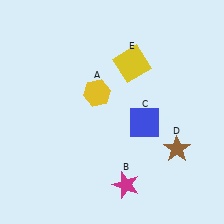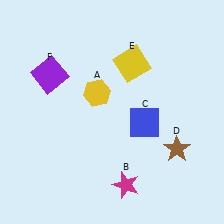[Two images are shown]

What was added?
A purple square (F) was added in Image 2.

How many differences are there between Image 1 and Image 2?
There is 1 difference between the two images.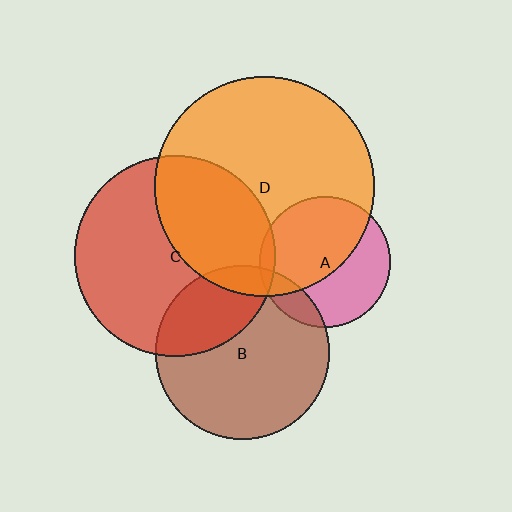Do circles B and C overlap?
Yes.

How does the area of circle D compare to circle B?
Approximately 1.6 times.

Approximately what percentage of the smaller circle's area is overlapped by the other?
Approximately 30%.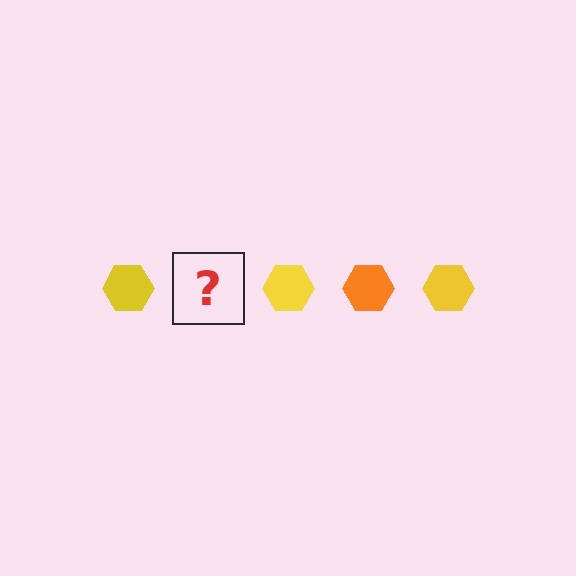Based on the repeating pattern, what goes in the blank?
The blank should be an orange hexagon.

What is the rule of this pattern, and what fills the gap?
The rule is that the pattern cycles through yellow, orange hexagons. The gap should be filled with an orange hexagon.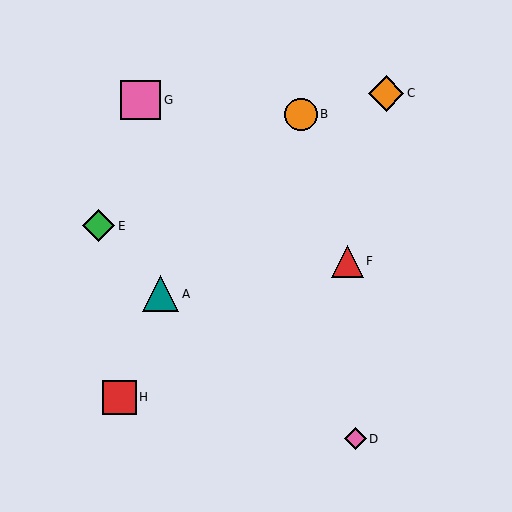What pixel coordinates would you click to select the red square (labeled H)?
Click at (119, 397) to select the red square H.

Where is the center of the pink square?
The center of the pink square is at (141, 100).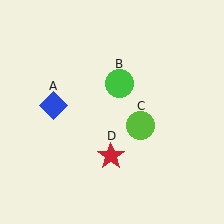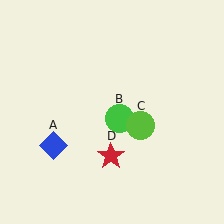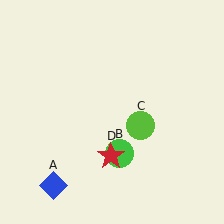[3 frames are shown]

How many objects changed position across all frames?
2 objects changed position: blue diamond (object A), green circle (object B).